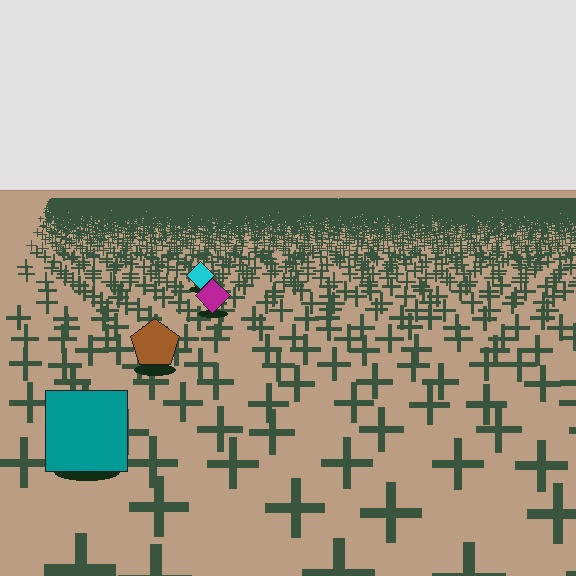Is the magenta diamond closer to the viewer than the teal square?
No. The teal square is closer — you can tell from the texture gradient: the ground texture is coarser near it.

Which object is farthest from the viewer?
The cyan diamond is farthest from the viewer. It appears smaller and the ground texture around it is denser.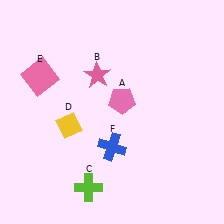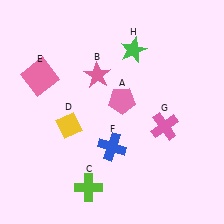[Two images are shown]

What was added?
A pink cross (G), a green star (H) were added in Image 2.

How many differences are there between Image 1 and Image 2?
There are 2 differences between the two images.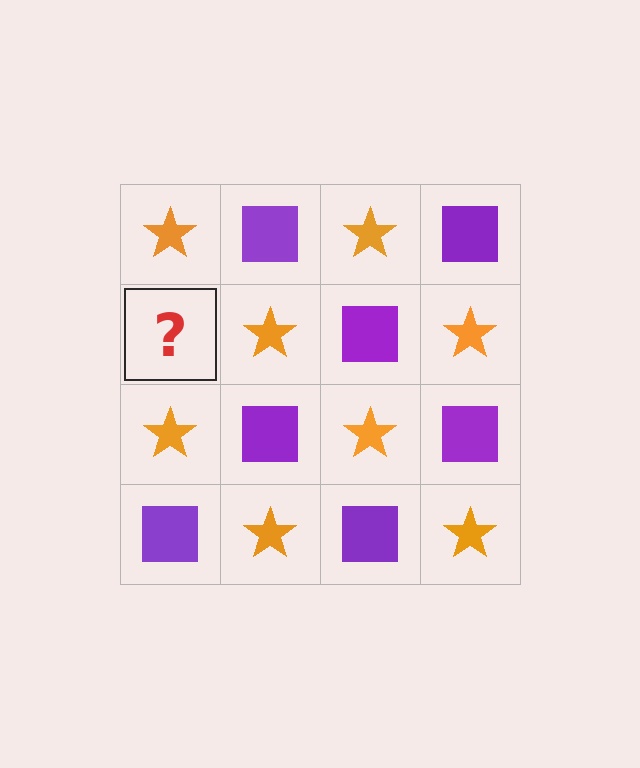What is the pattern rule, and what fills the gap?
The rule is that it alternates orange star and purple square in a checkerboard pattern. The gap should be filled with a purple square.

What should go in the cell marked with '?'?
The missing cell should contain a purple square.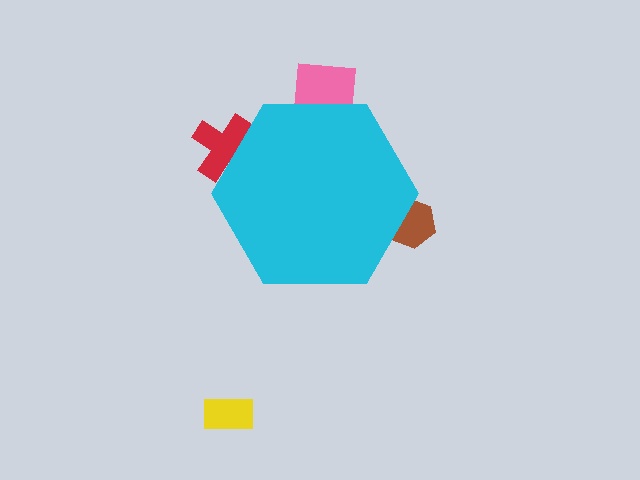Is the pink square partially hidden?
Yes, the pink square is partially hidden behind the cyan hexagon.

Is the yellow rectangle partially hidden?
No, the yellow rectangle is fully visible.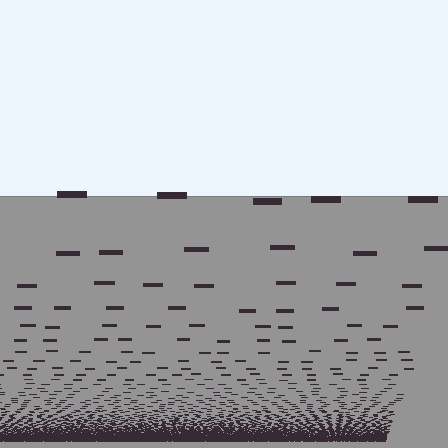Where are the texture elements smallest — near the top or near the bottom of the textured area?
Near the bottom.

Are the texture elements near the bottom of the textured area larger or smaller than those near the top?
Smaller. The gradient is inverted — elements near the bottom are smaller and denser.